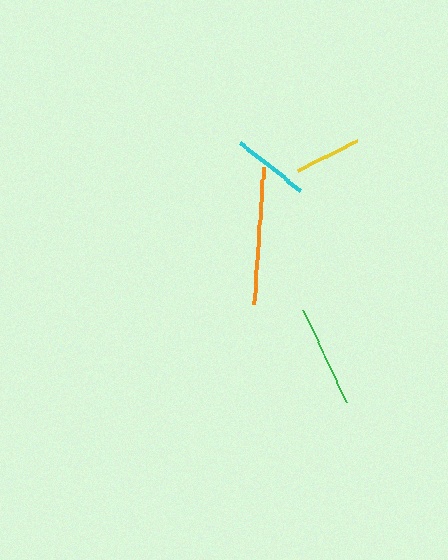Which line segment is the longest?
The orange line is the longest at approximately 137 pixels.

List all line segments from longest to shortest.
From longest to shortest: orange, green, cyan, yellow.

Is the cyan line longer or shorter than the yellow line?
The cyan line is longer than the yellow line.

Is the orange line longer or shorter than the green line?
The orange line is longer than the green line.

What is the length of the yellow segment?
The yellow segment is approximately 67 pixels long.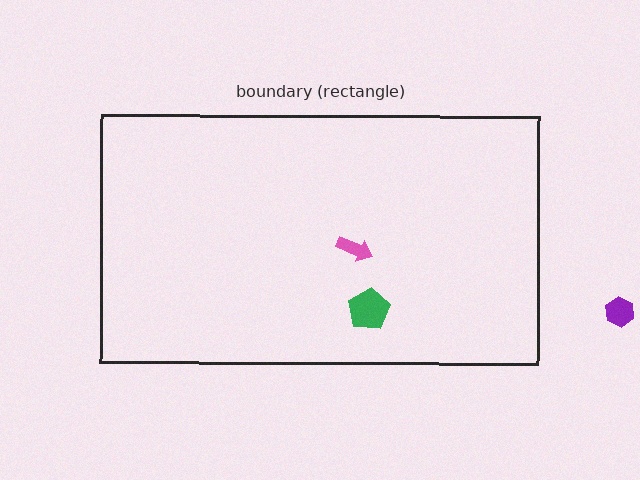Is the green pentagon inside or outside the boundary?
Inside.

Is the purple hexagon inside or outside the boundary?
Outside.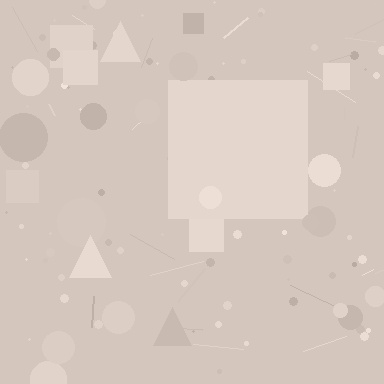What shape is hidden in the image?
A square is hidden in the image.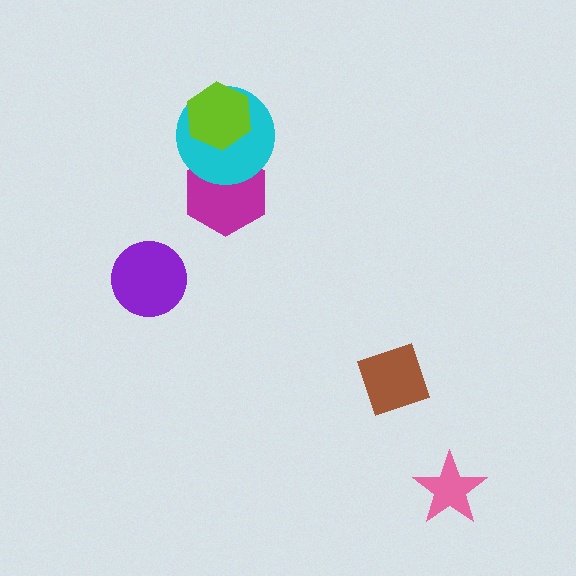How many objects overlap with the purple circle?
0 objects overlap with the purple circle.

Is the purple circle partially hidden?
No, no other shape covers it.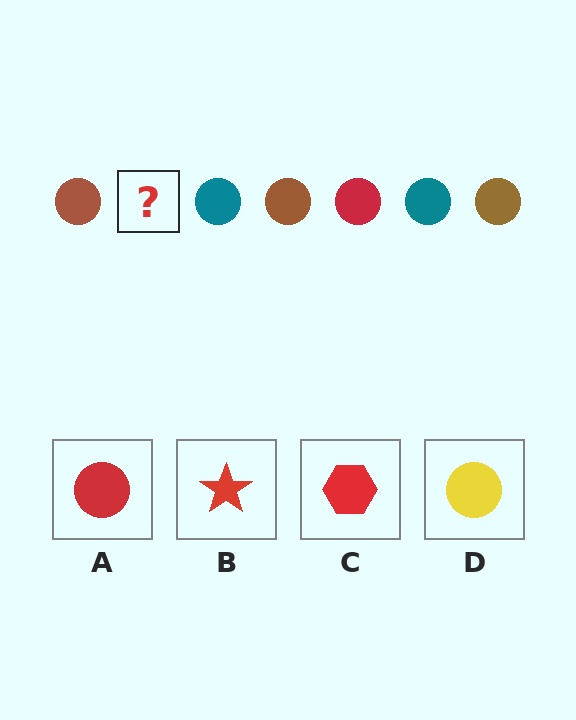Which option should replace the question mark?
Option A.